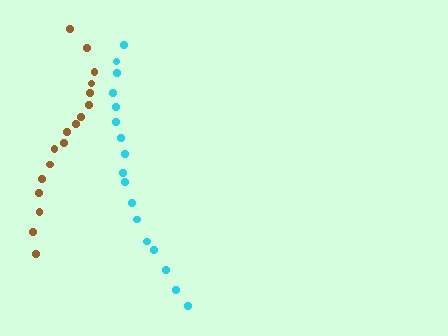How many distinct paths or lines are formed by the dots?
There are 2 distinct paths.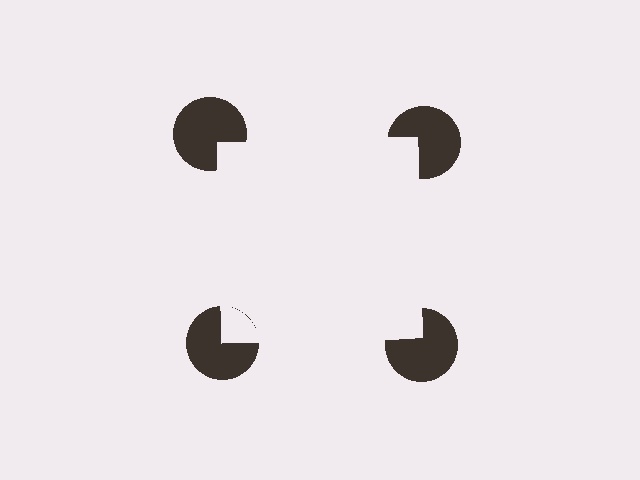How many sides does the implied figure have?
4 sides.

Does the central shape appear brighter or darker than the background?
It typically appears slightly brighter than the background, even though no actual brightness change is drawn.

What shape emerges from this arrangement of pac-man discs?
An illusory square — its edges are inferred from the aligned wedge cuts in the pac-man discs, not physically drawn.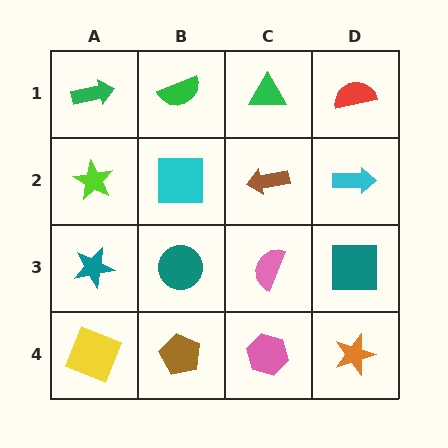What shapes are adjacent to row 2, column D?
A red semicircle (row 1, column D), a teal square (row 3, column D), a brown arrow (row 2, column C).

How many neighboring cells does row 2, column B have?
4.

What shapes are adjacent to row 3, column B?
A cyan square (row 2, column B), a brown pentagon (row 4, column B), a teal star (row 3, column A), a pink semicircle (row 3, column C).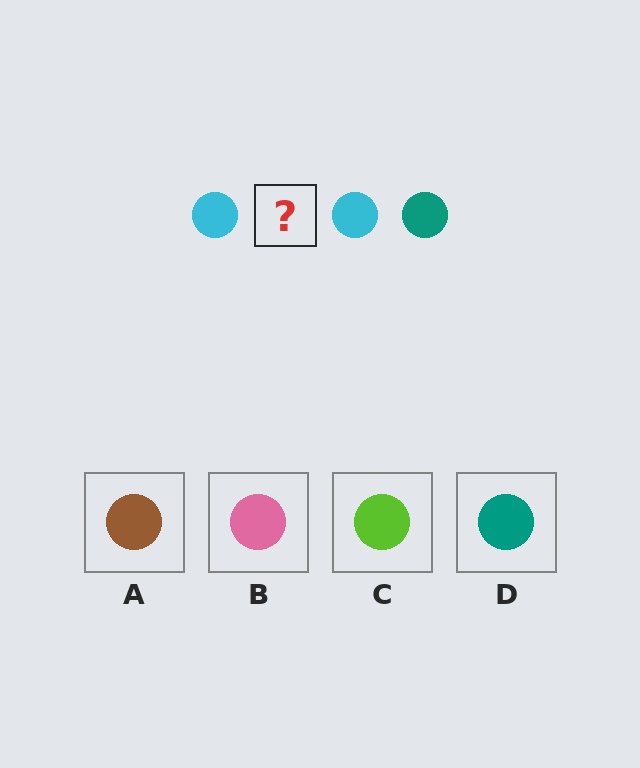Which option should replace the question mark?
Option D.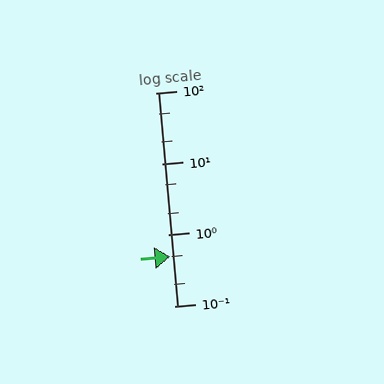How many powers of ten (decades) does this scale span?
The scale spans 3 decades, from 0.1 to 100.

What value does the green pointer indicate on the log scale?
The pointer indicates approximately 0.49.